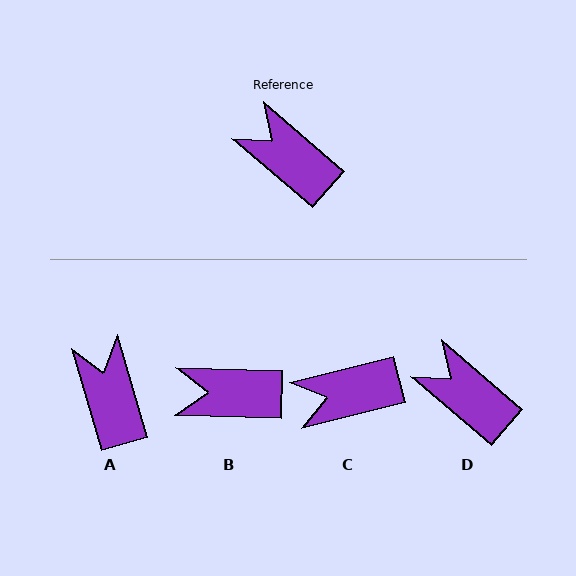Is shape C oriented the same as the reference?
No, it is off by about 55 degrees.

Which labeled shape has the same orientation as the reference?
D.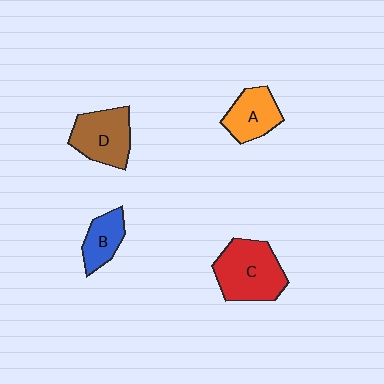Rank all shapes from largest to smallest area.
From largest to smallest: C (red), D (brown), A (orange), B (blue).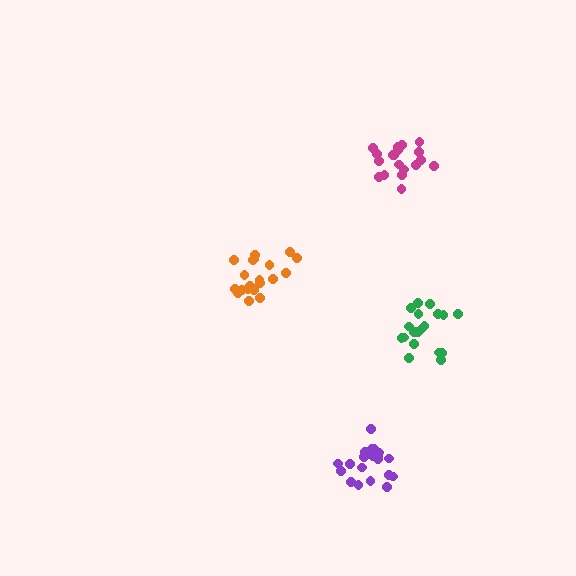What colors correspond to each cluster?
The clusters are colored: orange, purple, magenta, green.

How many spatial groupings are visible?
There are 4 spatial groupings.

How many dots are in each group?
Group 1: 20 dots, Group 2: 20 dots, Group 3: 19 dots, Group 4: 19 dots (78 total).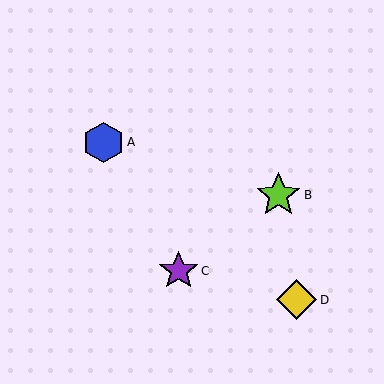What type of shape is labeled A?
Shape A is a blue hexagon.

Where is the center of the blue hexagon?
The center of the blue hexagon is at (103, 142).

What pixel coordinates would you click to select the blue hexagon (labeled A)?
Click at (103, 142) to select the blue hexagon A.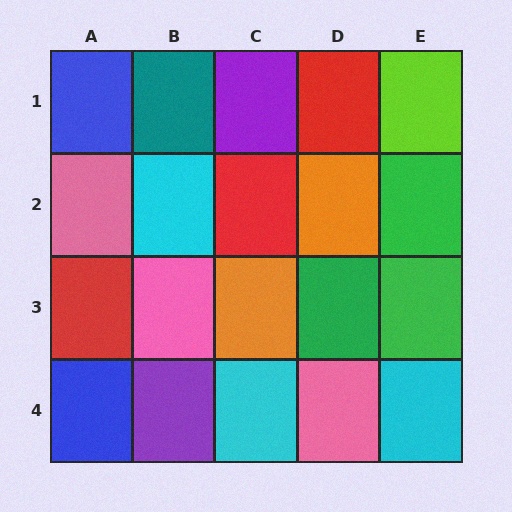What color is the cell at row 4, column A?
Blue.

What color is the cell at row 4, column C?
Cyan.